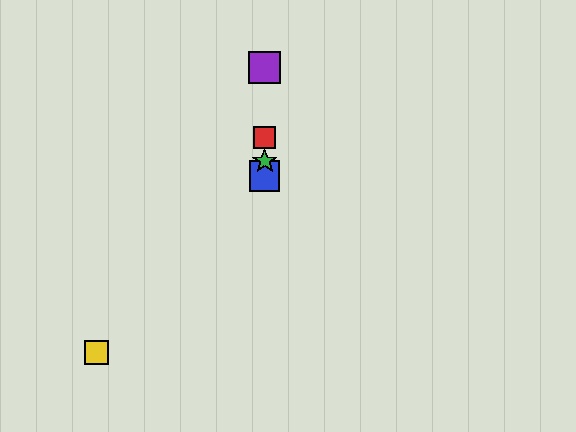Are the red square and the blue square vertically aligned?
Yes, both are at x≈265.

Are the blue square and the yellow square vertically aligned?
No, the blue square is at x≈265 and the yellow square is at x≈96.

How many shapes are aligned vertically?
4 shapes (the red square, the blue square, the green star, the purple square) are aligned vertically.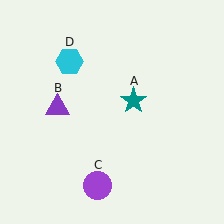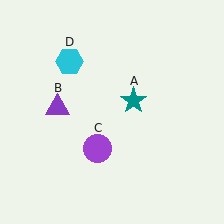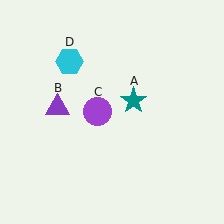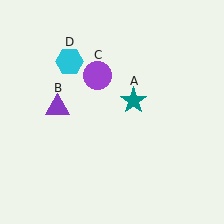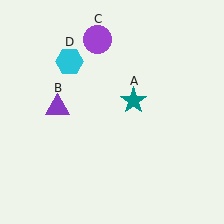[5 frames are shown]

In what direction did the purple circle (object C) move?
The purple circle (object C) moved up.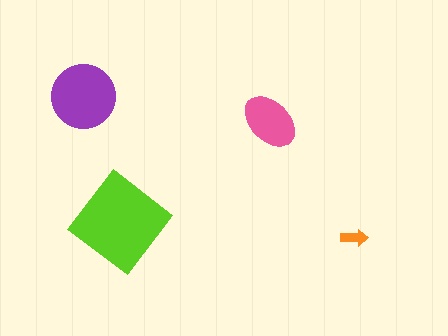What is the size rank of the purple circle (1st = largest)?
2nd.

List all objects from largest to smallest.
The lime diamond, the purple circle, the pink ellipse, the orange arrow.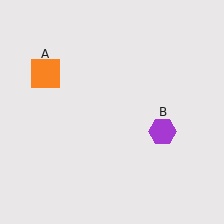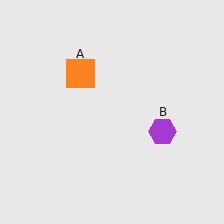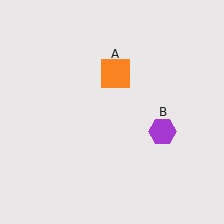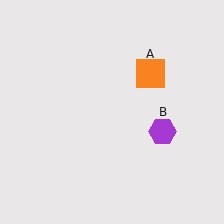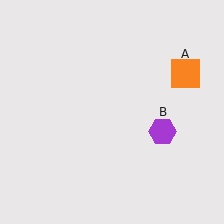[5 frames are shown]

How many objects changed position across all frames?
1 object changed position: orange square (object A).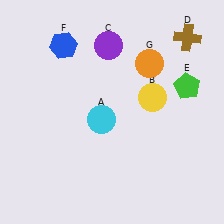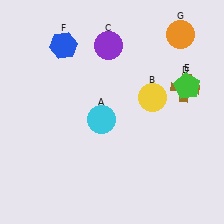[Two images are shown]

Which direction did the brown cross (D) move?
The brown cross (D) moved down.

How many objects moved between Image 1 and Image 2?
2 objects moved between the two images.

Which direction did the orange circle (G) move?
The orange circle (G) moved right.